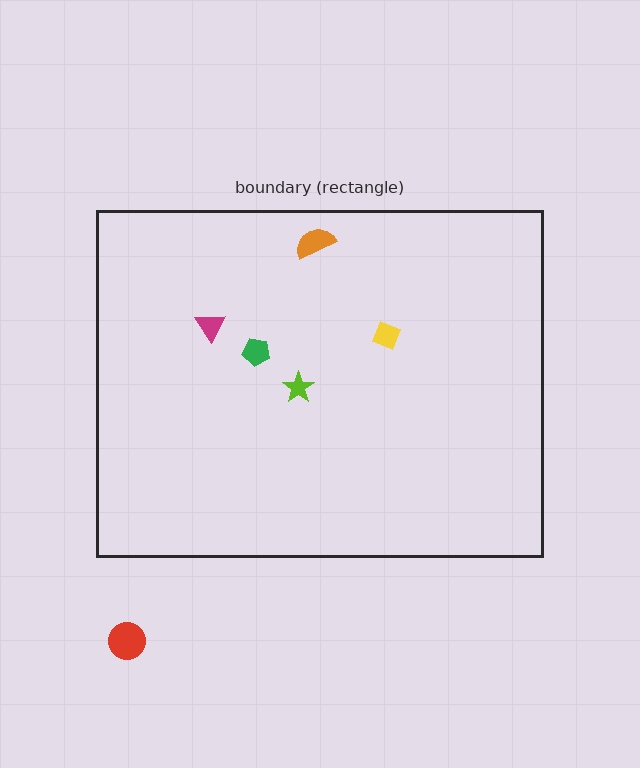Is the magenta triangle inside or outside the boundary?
Inside.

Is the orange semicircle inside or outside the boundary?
Inside.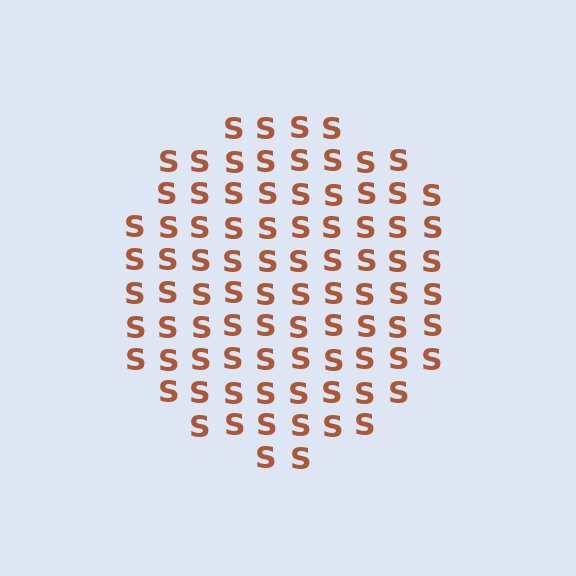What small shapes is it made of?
It is made of small letter S's.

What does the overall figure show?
The overall figure shows a circle.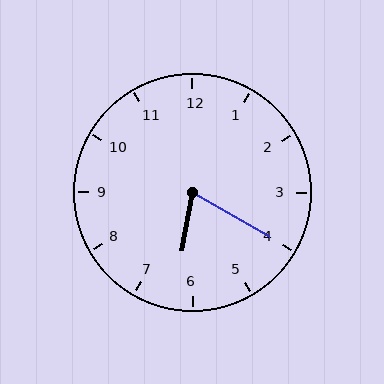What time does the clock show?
6:20.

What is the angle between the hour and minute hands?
Approximately 70 degrees.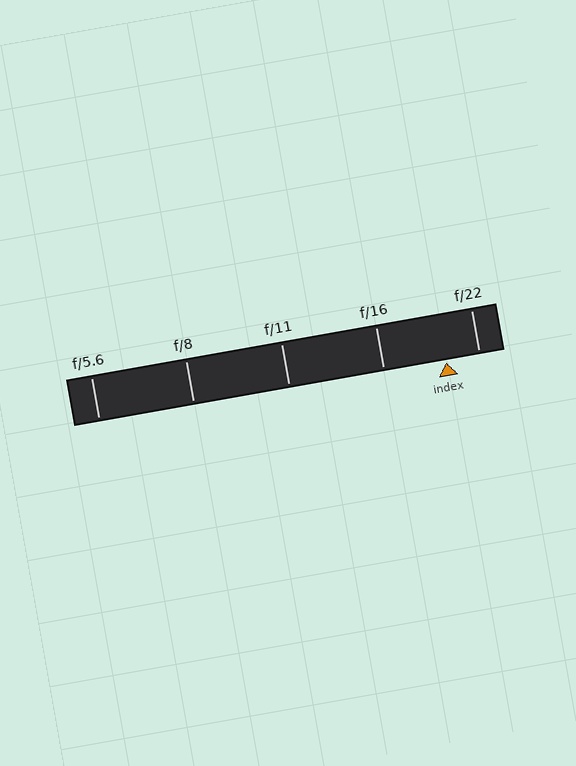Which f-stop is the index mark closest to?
The index mark is closest to f/22.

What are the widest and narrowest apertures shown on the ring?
The widest aperture shown is f/5.6 and the narrowest is f/22.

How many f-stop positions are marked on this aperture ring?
There are 5 f-stop positions marked.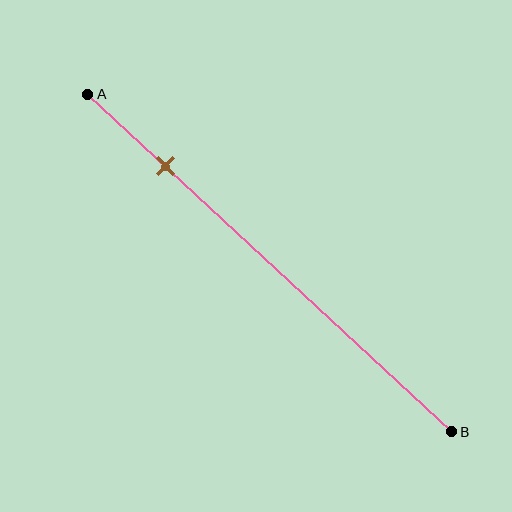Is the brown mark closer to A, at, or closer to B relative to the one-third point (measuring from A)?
The brown mark is closer to point A than the one-third point of segment AB.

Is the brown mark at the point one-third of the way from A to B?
No, the mark is at about 20% from A, not at the 33% one-third point.